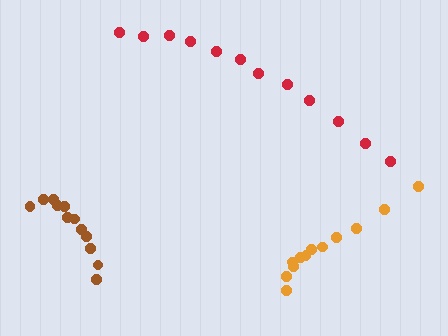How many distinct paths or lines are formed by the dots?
There are 3 distinct paths.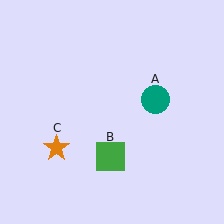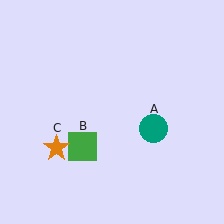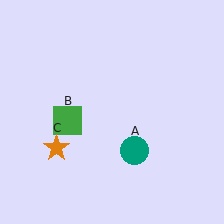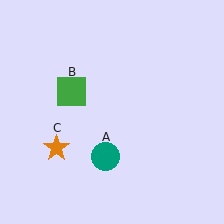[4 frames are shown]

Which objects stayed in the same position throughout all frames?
Orange star (object C) remained stationary.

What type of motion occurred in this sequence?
The teal circle (object A), green square (object B) rotated clockwise around the center of the scene.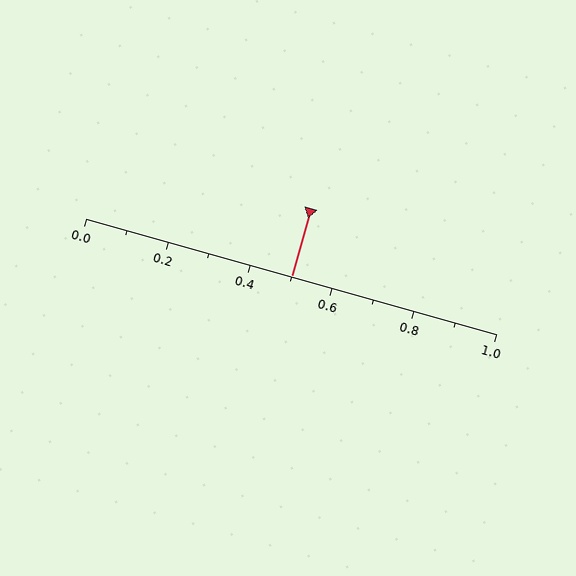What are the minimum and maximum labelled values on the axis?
The axis runs from 0.0 to 1.0.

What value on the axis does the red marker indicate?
The marker indicates approximately 0.5.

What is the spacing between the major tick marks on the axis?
The major ticks are spaced 0.2 apart.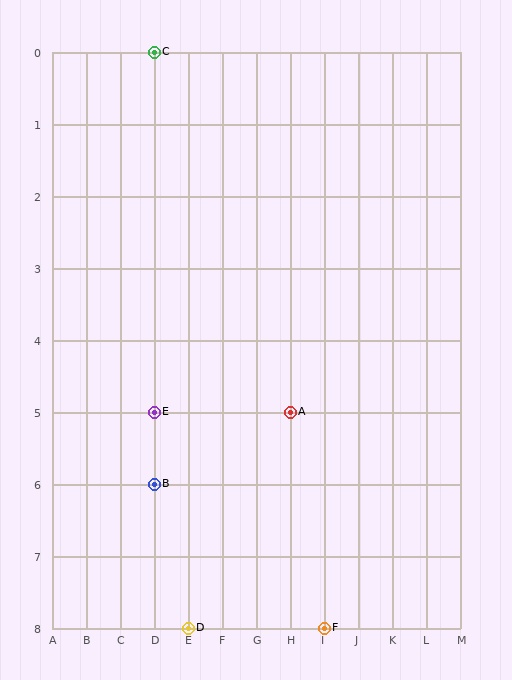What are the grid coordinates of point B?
Point B is at grid coordinates (D, 6).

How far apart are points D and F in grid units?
Points D and F are 4 columns apart.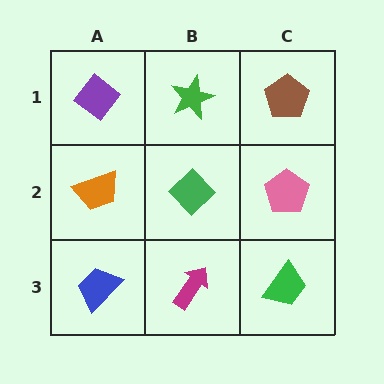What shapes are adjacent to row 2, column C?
A brown pentagon (row 1, column C), a green trapezoid (row 3, column C), a green diamond (row 2, column B).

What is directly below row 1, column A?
An orange trapezoid.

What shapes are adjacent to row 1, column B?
A green diamond (row 2, column B), a purple diamond (row 1, column A), a brown pentagon (row 1, column C).